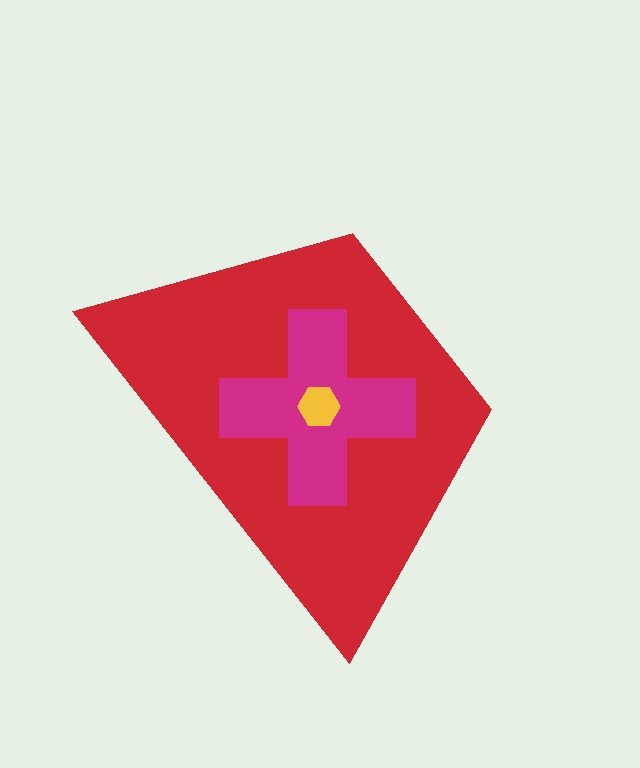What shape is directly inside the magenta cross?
The yellow hexagon.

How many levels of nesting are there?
3.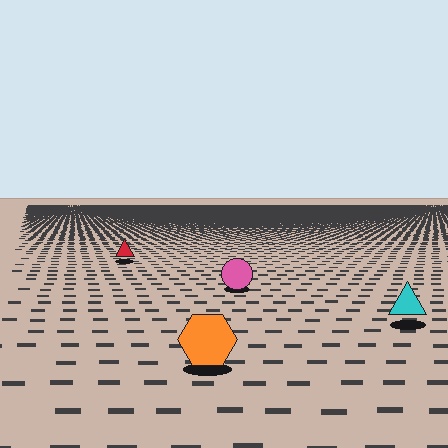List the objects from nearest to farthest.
From nearest to farthest: the orange hexagon, the cyan triangle, the pink circle, the red triangle.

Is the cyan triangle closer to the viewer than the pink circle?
Yes. The cyan triangle is closer — you can tell from the texture gradient: the ground texture is coarser near it.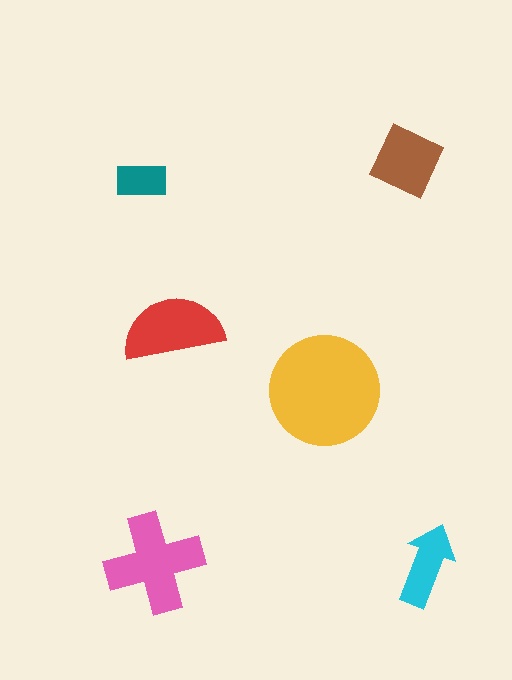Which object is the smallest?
The teal rectangle.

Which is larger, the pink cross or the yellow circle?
The yellow circle.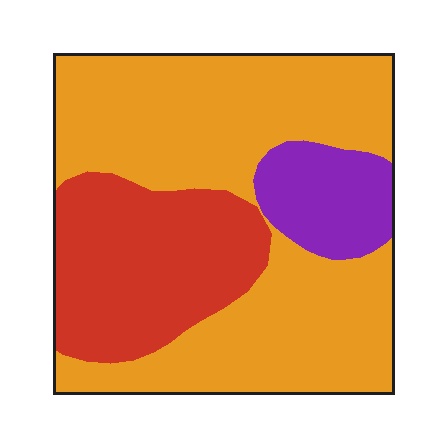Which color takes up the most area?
Orange, at roughly 60%.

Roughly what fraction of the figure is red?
Red takes up between a sixth and a third of the figure.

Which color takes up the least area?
Purple, at roughly 10%.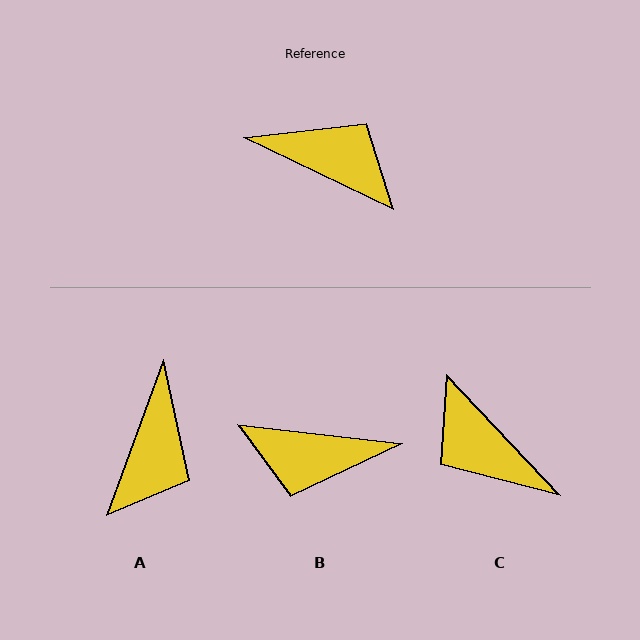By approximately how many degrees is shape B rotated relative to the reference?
Approximately 161 degrees clockwise.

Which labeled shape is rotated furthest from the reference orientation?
B, about 161 degrees away.